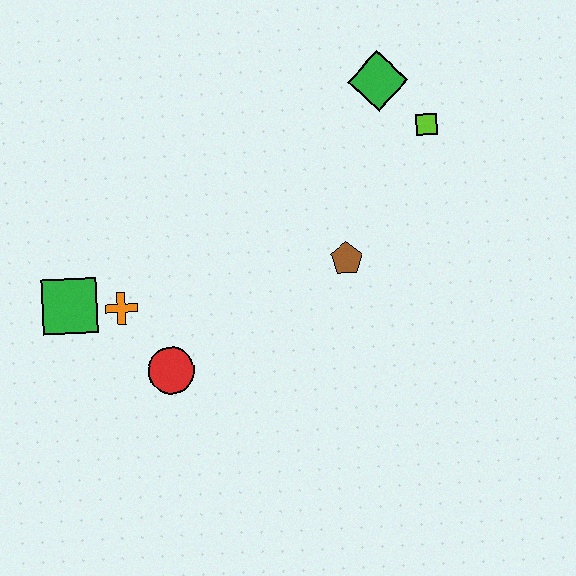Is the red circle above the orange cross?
No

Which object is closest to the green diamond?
The lime square is closest to the green diamond.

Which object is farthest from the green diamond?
The green square is farthest from the green diamond.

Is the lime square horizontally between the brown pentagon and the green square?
No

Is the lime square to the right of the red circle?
Yes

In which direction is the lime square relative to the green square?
The lime square is to the right of the green square.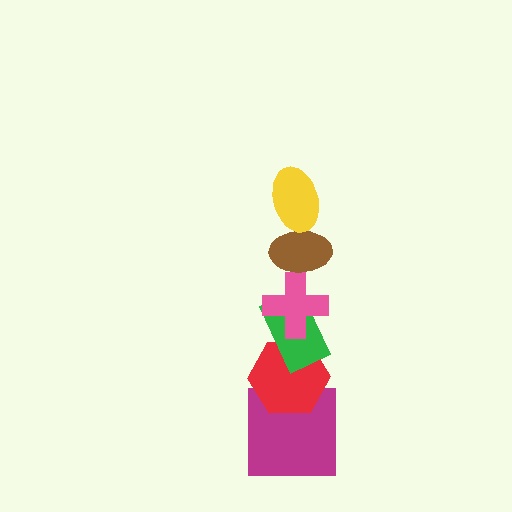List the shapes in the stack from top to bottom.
From top to bottom: the yellow ellipse, the brown ellipse, the pink cross, the green rectangle, the red hexagon, the magenta square.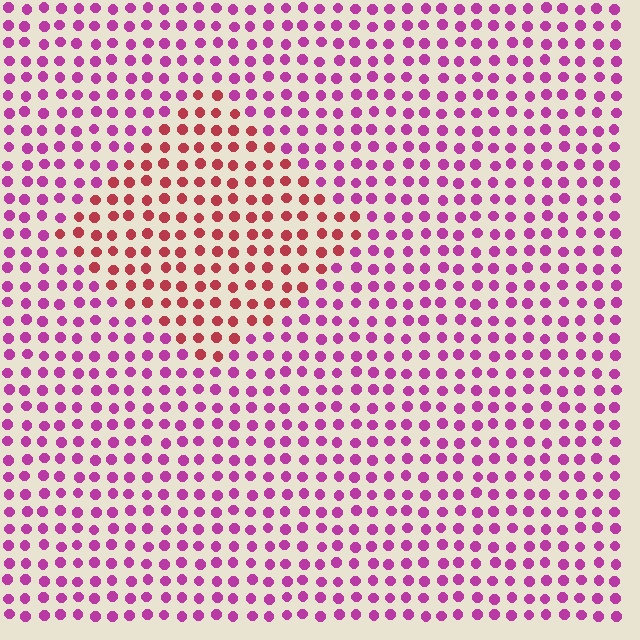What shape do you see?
I see a diamond.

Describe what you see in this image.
The image is filled with small magenta elements in a uniform arrangement. A diamond-shaped region is visible where the elements are tinted to a slightly different hue, forming a subtle color boundary.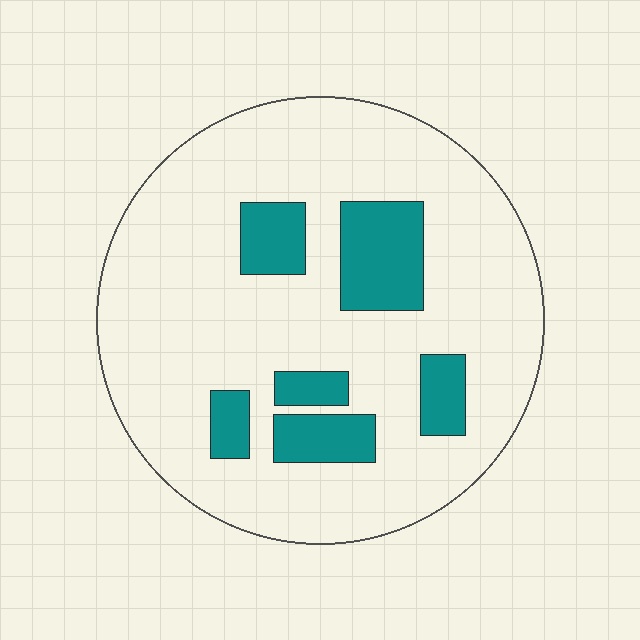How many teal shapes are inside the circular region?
6.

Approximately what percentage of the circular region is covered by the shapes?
Approximately 20%.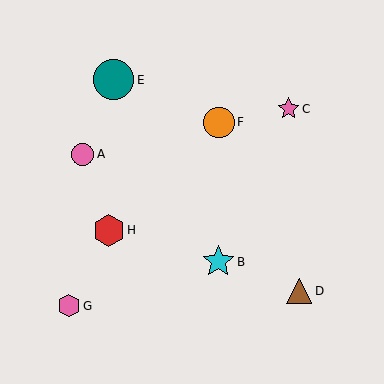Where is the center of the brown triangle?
The center of the brown triangle is at (299, 291).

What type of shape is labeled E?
Shape E is a teal circle.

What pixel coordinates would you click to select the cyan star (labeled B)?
Click at (218, 262) to select the cyan star B.